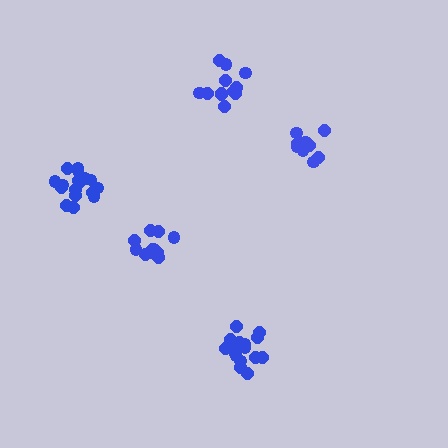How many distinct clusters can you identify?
There are 5 distinct clusters.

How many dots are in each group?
Group 1: 17 dots, Group 2: 12 dots, Group 3: 11 dots, Group 4: 17 dots, Group 5: 12 dots (69 total).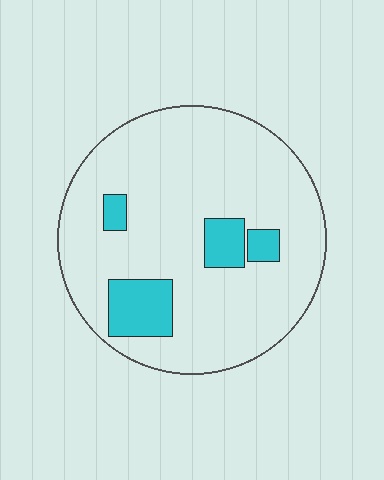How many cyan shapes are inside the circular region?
4.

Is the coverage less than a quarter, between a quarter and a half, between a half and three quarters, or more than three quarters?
Less than a quarter.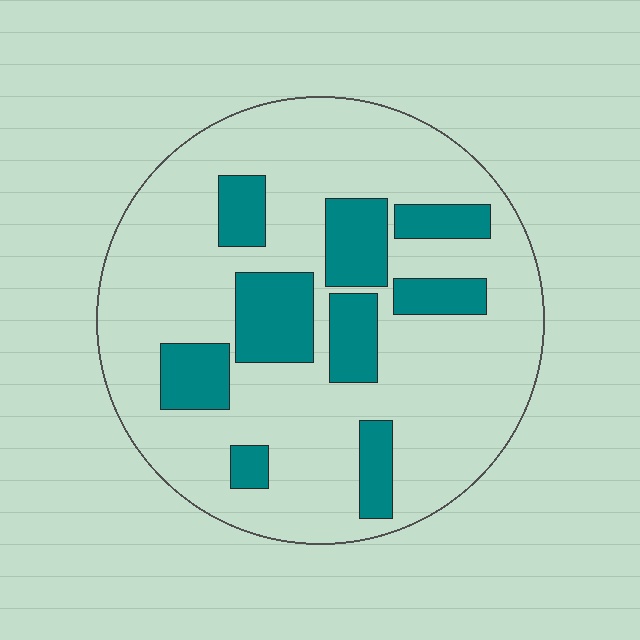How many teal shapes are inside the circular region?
9.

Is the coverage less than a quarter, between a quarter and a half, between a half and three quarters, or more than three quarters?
Less than a quarter.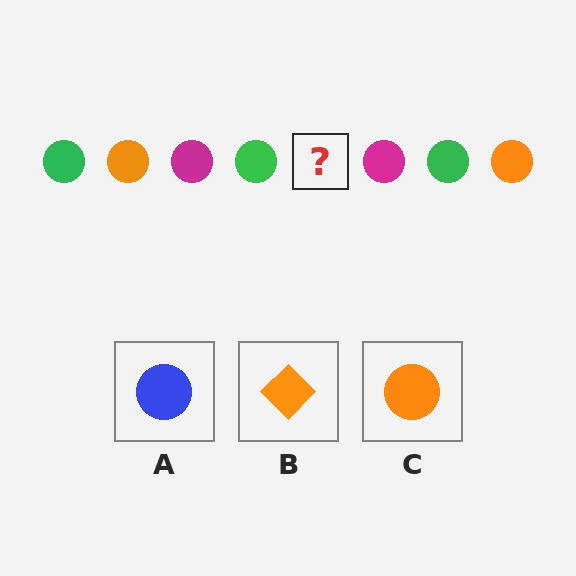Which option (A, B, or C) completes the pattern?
C.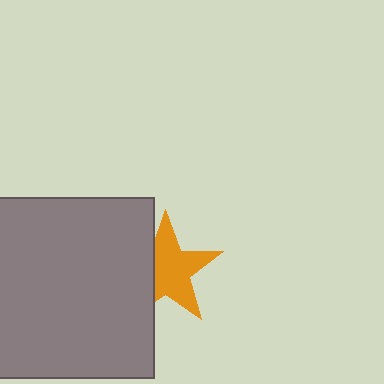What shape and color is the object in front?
The object in front is a gray square.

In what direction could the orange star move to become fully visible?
The orange star could move right. That would shift it out from behind the gray square entirely.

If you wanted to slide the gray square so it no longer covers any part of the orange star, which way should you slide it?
Slide it left — that is the most direct way to separate the two shapes.